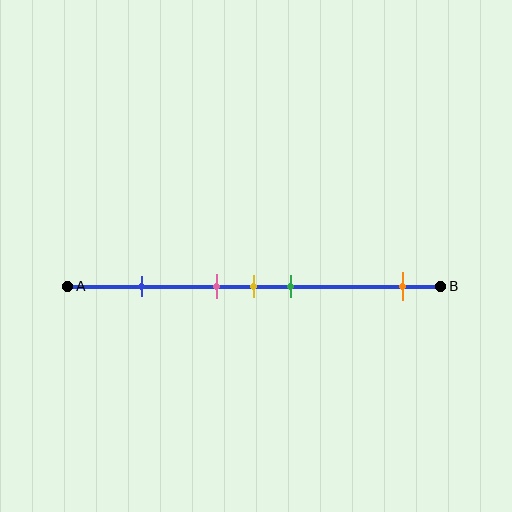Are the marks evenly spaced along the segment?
No, the marks are not evenly spaced.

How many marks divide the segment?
There are 5 marks dividing the segment.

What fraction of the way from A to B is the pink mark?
The pink mark is approximately 40% (0.4) of the way from A to B.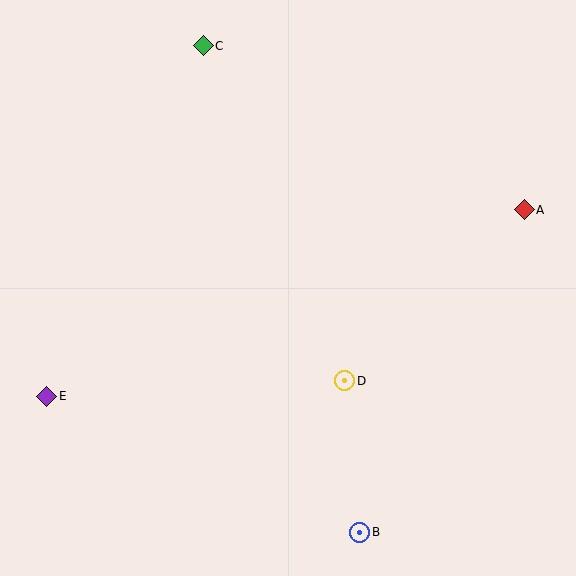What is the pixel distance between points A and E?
The distance between A and E is 513 pixels.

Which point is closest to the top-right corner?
Point A is closest to the top-right corner.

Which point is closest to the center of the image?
Point D at (345, 381) is closest to the center.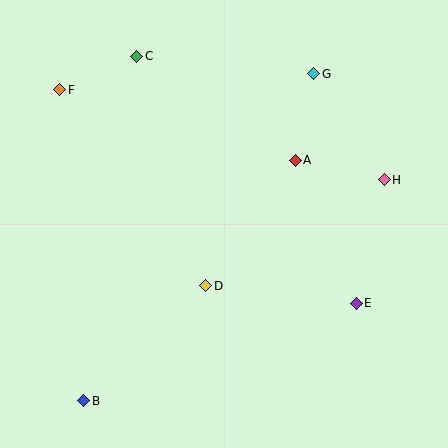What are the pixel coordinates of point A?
Point A is at (295, 160).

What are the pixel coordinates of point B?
Point B is at (84, 401).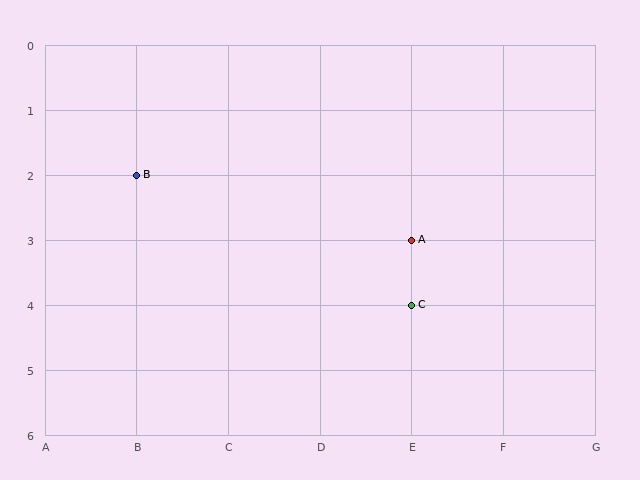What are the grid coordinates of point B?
Point B is at grid coordinates (B, 2).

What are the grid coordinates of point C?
Point C is at grid coordinates (E, 4).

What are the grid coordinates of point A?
Point A is at grid coordinates (E, 3).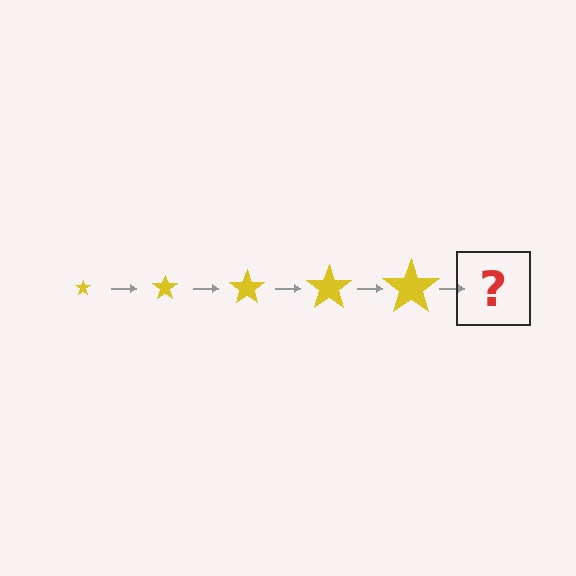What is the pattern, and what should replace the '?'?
The pattern is that the star gets progressively larger each step. The '?' should be a yellow star, larger than the previous one.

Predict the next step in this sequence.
The next step is a yellow star, larger than the previous one.